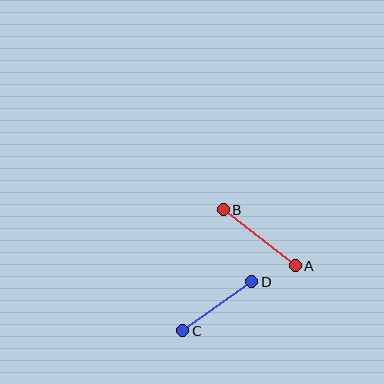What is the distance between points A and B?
The distance is approximately 91 pixels.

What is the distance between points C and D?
The distance is approximately 85 pixels.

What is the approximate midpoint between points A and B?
The midpoint is at approximately (259, 238) pixels.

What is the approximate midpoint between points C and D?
The midpoint is at approximately (217, 306) pixels.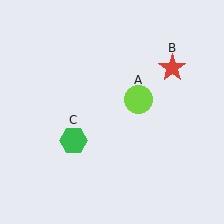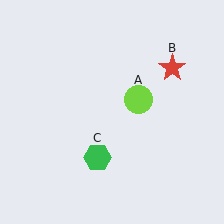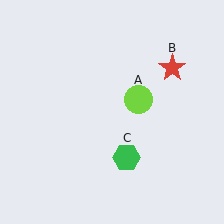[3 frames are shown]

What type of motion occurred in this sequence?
The green hexagon (object C) rotated counterclockwise around the center of the scene.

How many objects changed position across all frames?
1 object changed position: green hexagon (object C).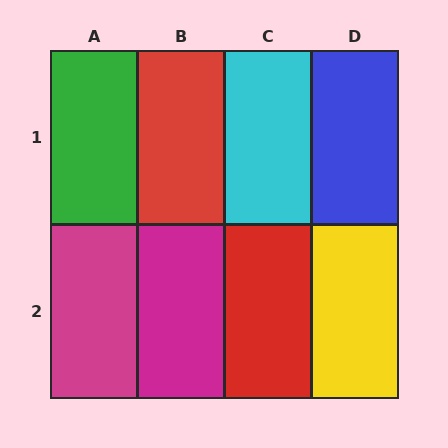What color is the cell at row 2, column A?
Magenta.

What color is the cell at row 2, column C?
Red.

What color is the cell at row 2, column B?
Magenta.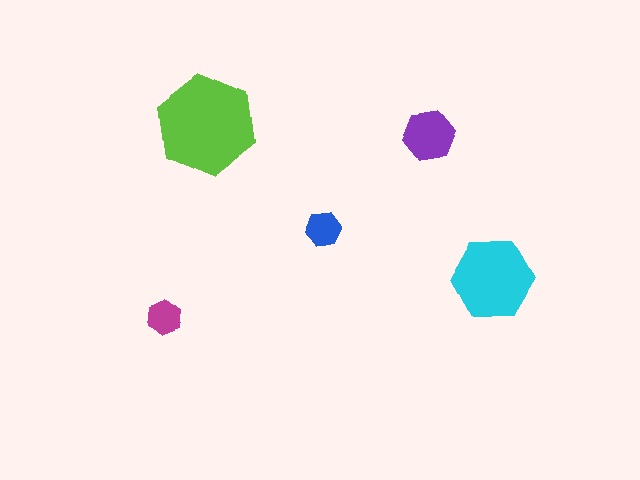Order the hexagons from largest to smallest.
the lime one, the cyan one, the purple one, the blue one, the magenta one.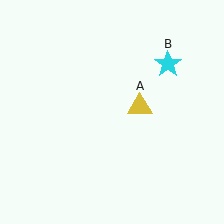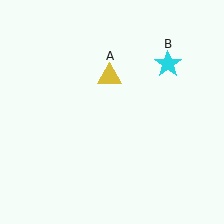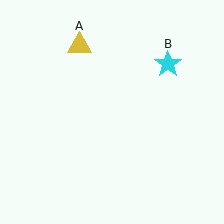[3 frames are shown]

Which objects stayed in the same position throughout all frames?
Cyan star (object B) remained stationary.